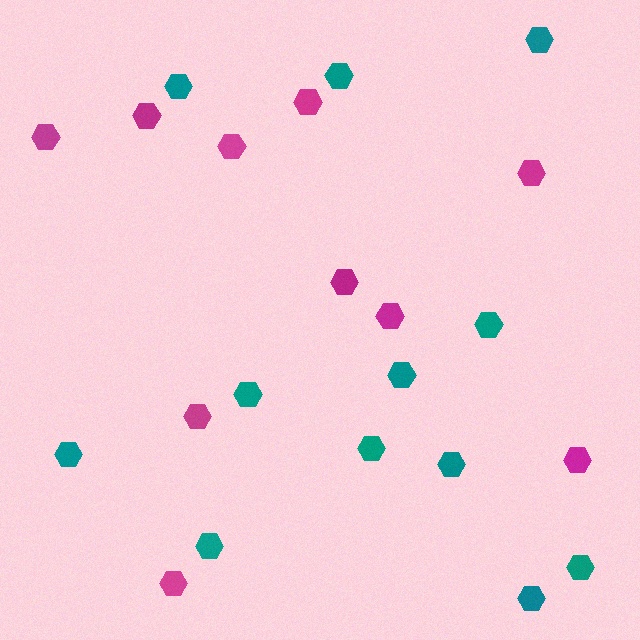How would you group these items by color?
There are 2 groups: one group of magenta hexagons (10) and one group of teal hexagons (12).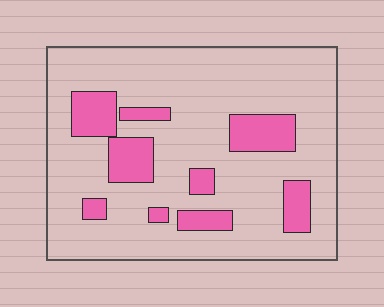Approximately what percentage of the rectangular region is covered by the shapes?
Approximately 20%.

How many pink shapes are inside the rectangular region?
9.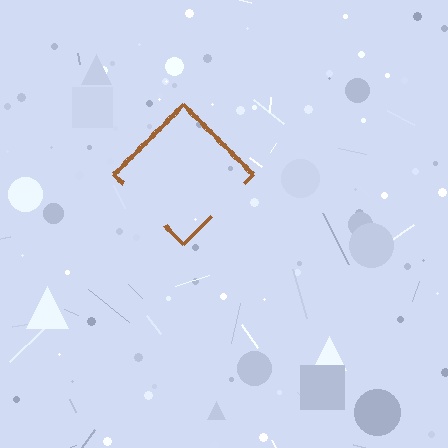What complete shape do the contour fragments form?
The contour fragments form a diamond.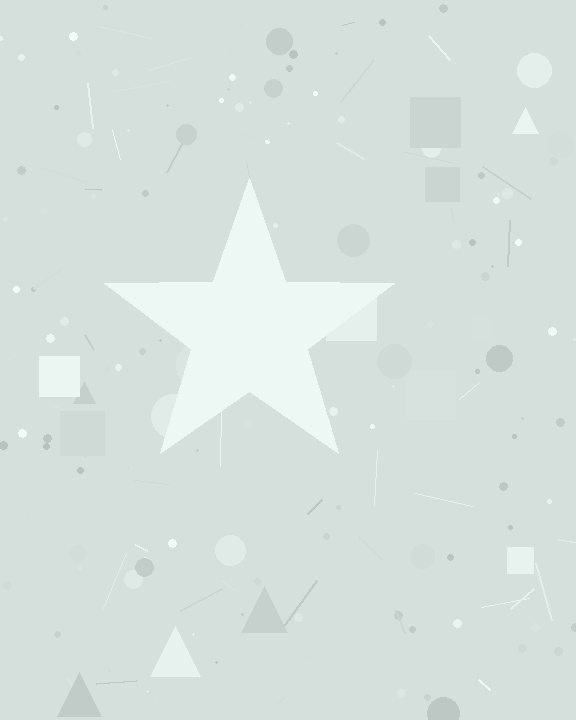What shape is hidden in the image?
A star is hidden in the image.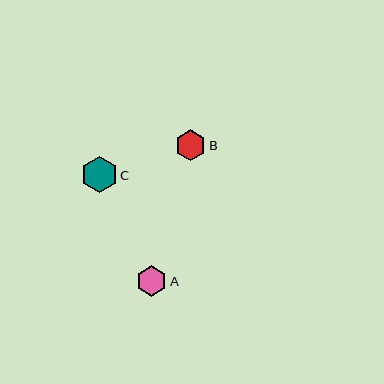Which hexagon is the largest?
Hexagon C is the largest with a size of approximately 36 pixels.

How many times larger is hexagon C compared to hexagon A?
Hexagon C is approximately 1.2 times the size of hexagon A.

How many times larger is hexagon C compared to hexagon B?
Hexagon C is approximately 1.2 times the size of hexagon B.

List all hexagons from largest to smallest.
From largest to smallest: C, B, A.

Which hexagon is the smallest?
Hexagon A is the smallest with a size of approximately 31 pixels.